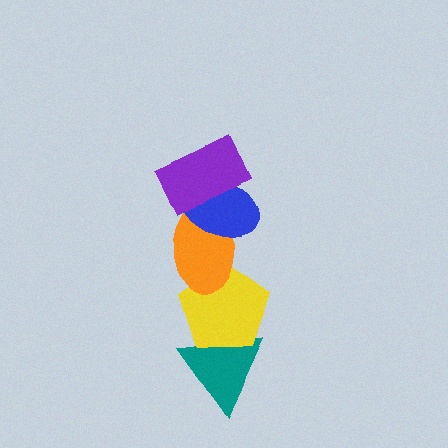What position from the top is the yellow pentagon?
The yellow pentagon is 4th from the top.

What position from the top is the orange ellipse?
The orange ellipse is 3rd from the top.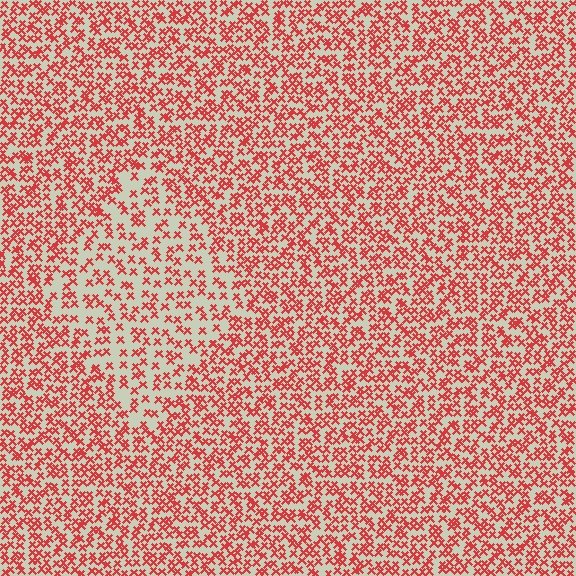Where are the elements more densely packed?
The elements are more densely packed outside the diamond boundary.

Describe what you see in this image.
The image contains small red elements arranged at two different densities. A diamond-shaped region is visible where the elements are less densely packed than the surrounding area.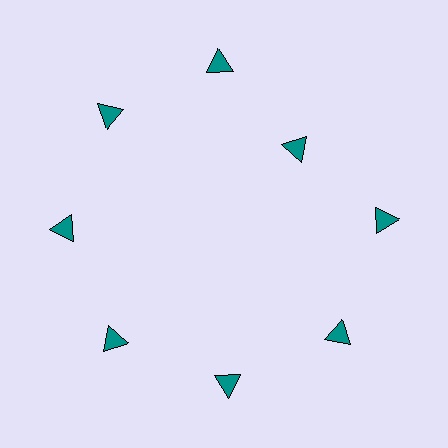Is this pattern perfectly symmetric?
No. The 8 teal triangles are arranged in a ring, but one element near the 2 o'clock position is pulled inward toward the center, breaking the 8-fold rotational symmetry.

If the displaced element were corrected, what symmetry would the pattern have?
It would have 8-fold rotational symmetry — the pattern would map onto itself every 45 degrees.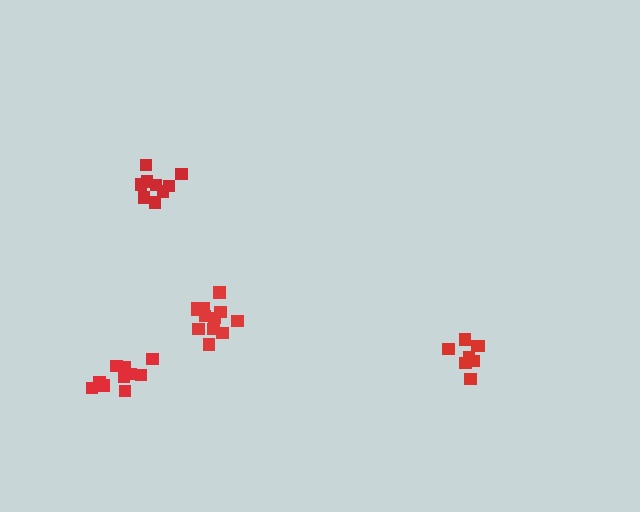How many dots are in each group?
Group 1: 8 dots, Group 2: 12 dots, Group 3: 9 dots, Group 4: 10 dots (39 total).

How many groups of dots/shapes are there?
There are 4 groups.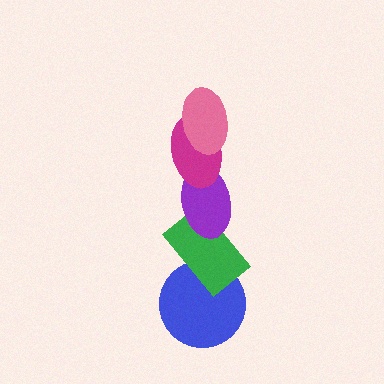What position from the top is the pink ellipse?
The pink ellipse is 1st from the top.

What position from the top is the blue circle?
The blue circle is 5th from the top.